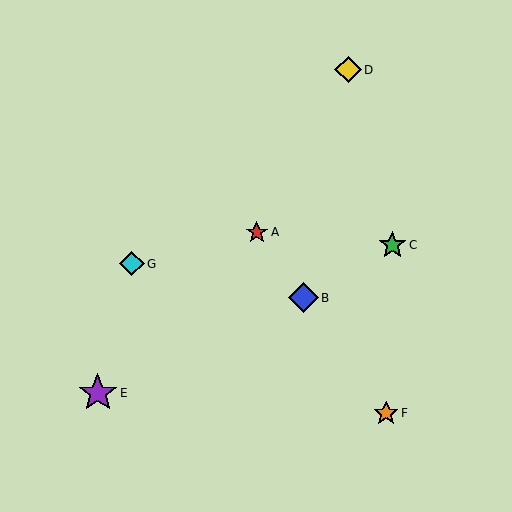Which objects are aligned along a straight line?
Objects A, B, F are aligned along a straight line.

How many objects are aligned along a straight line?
3 objects (A, B, F) are aligned along a straight line.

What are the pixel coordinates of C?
Object C is at (392, 245).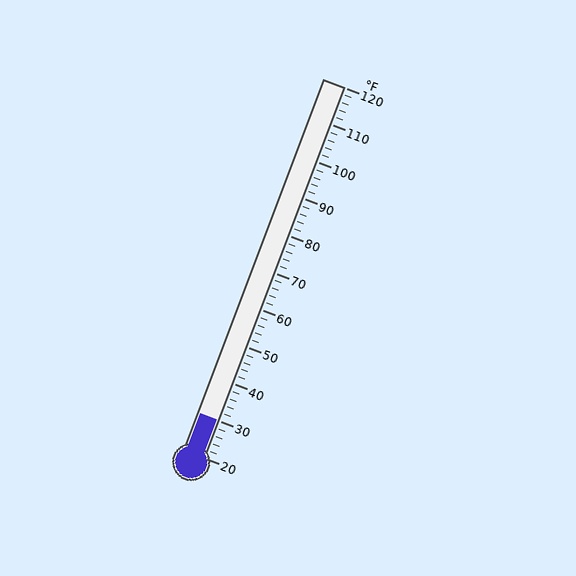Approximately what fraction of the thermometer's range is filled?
The thermometer is filled to approximately 10% of its range.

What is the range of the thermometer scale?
The thermometer scale ranges from 20°F to 120°F.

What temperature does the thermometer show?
The thermometer shows approximately 30°F.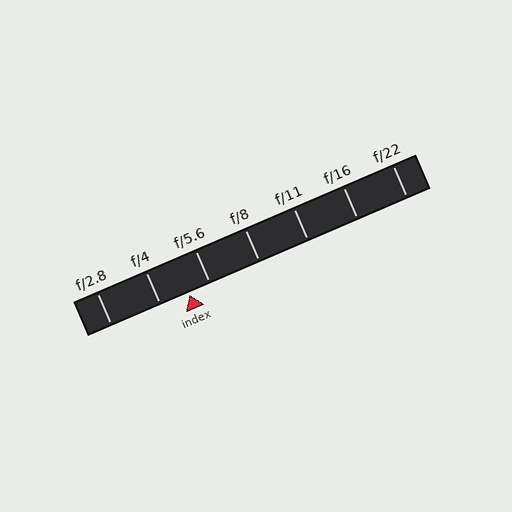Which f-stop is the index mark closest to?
The index mark is closest to f/5.6.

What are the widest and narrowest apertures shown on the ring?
The widest aperture shown is f/2.8 and the narrowest is f/22.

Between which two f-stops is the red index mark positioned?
The index mark is between f/4 and f/5.6.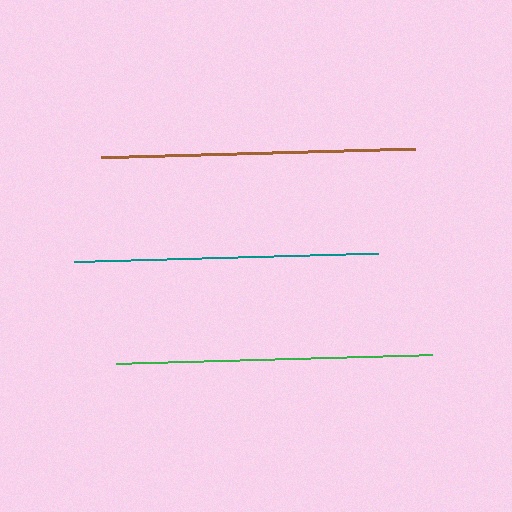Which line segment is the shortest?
The teal line is the shortest at approximately 304 pixels.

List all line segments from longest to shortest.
From longest to shortest: green, brown, teal.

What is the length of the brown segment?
The brown segment is approximately 313 pixels long.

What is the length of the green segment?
The green segment is approximately 316 pixels long.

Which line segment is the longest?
The green line is the longest at approximately 316 pixels.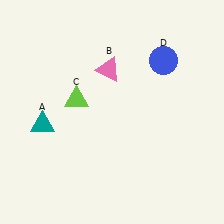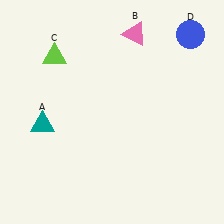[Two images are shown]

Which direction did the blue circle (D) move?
The blue circle (D) moved right.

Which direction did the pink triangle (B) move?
The pink triangle (B) moved up.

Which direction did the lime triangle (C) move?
The lime triangle (C) moved up.